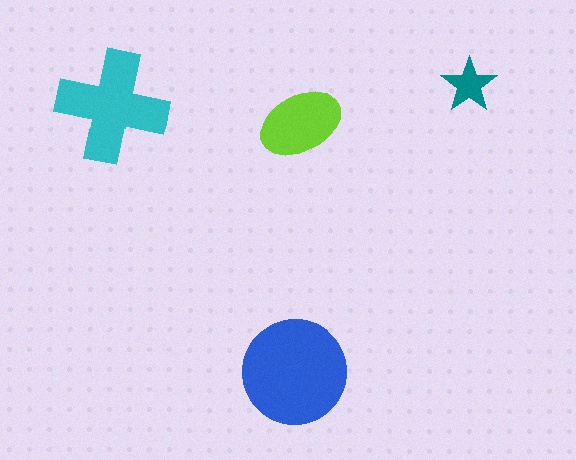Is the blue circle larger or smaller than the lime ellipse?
Larger.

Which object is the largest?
The blue circle.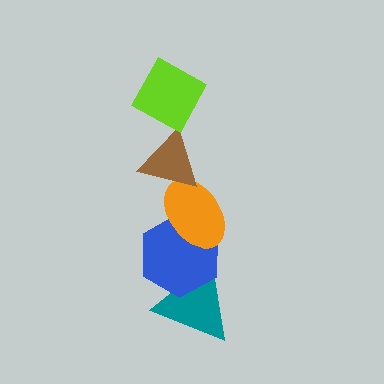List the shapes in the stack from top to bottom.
From top to bottom: the lime diamond, the brown triangle, the orange ellipse, the blue hexagon, the teal triangle.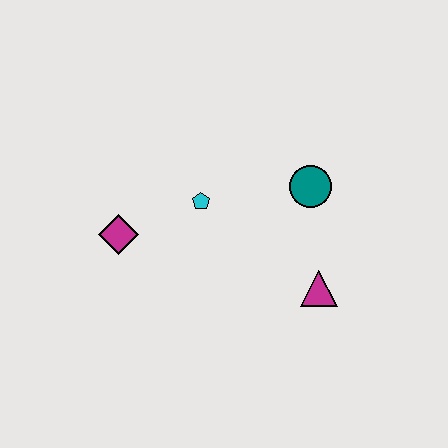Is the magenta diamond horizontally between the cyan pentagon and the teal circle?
No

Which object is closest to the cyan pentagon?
The magenta diamond is closest to the cyan pentagon.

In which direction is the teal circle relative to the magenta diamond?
The teal circle is to the right of the magenta diamond.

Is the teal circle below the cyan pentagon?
No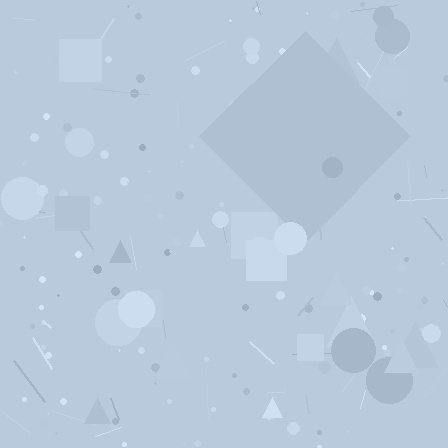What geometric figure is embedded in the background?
A diamond is embedded in the background.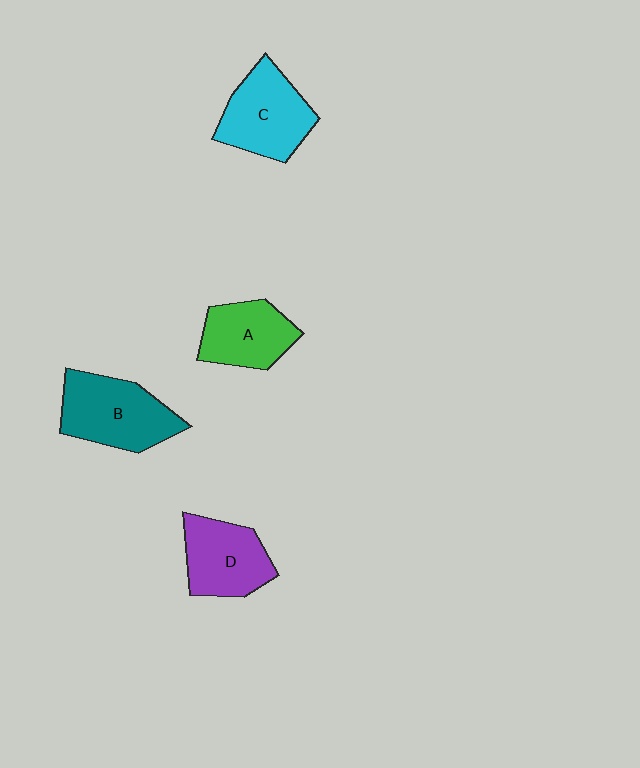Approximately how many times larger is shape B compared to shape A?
Approximately 1.3 times.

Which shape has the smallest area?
Shape A (green).